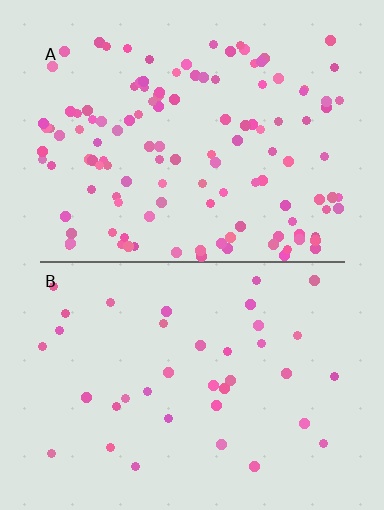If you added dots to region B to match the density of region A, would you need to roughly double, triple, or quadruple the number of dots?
Approximately triple.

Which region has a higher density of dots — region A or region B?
A (the top).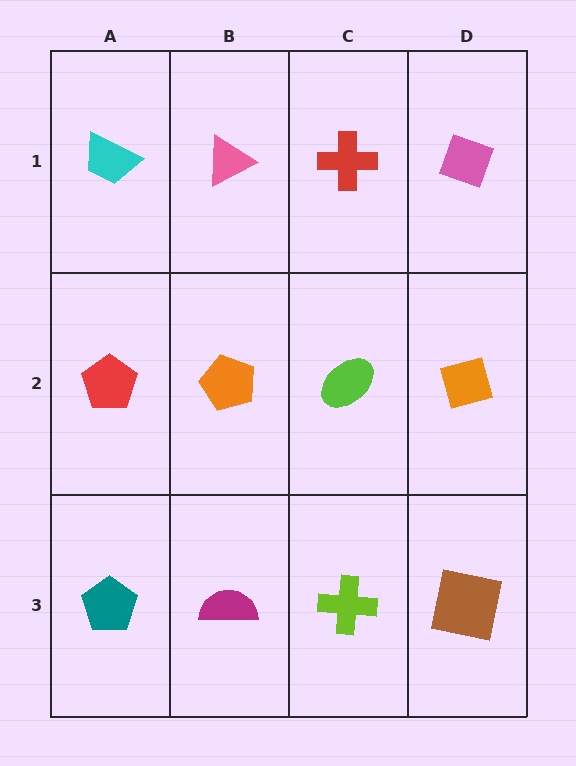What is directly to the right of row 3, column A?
A magenta semicircle.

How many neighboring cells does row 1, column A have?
2.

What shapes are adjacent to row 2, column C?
A red cross (row 1, column C), a lime cross (row 3, column C), an orange pentagon (row 2, column B), an orange square (row 2, column D).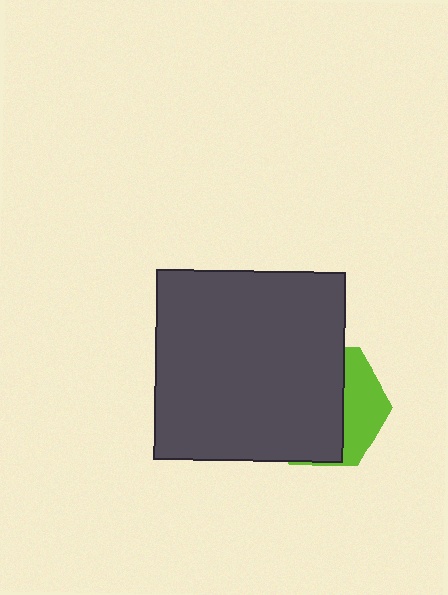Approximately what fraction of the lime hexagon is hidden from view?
Roughly 68% of the lime hexagon is hidden behind the dark gray square.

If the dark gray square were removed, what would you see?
You would see the complete lime hexagon.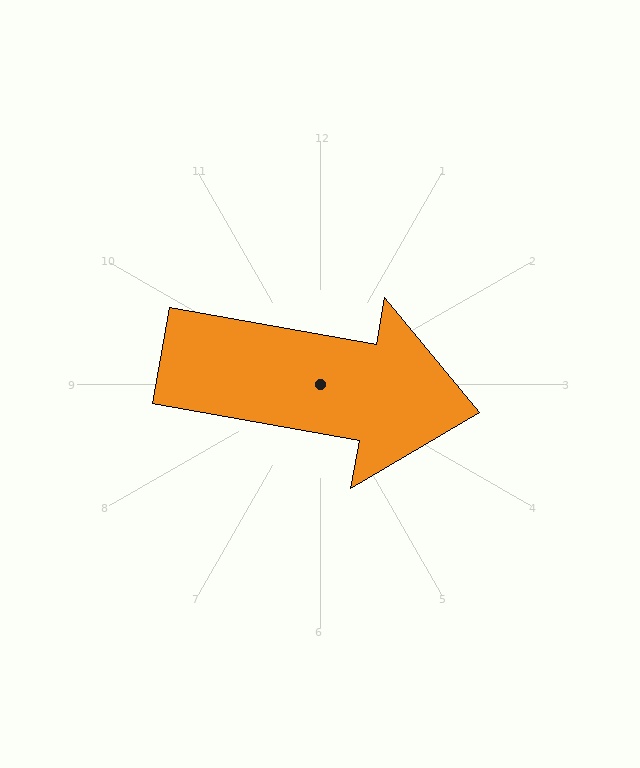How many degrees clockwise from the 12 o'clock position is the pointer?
Approximately 100 degrees.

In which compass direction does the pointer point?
East.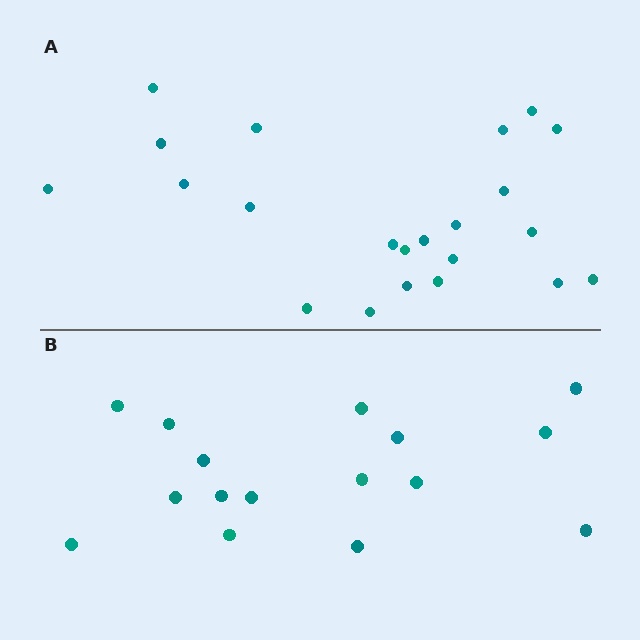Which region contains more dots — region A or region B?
Region A (the top region) has more dots.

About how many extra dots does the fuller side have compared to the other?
Region A has about 6 more dots than region B.